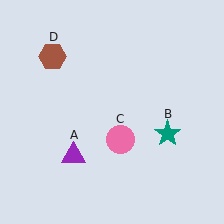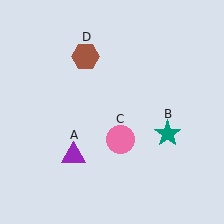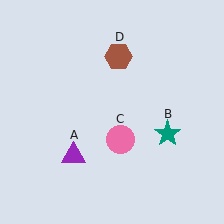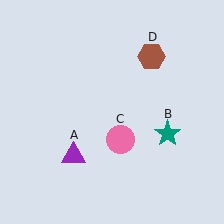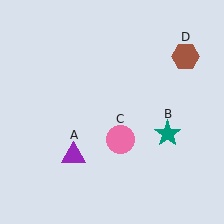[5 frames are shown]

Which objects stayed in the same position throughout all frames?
Purple triangle (object A) and teal star (object B) and pink circle (object C) remained stationary.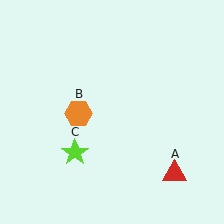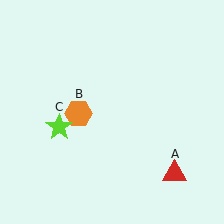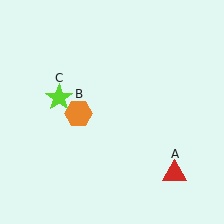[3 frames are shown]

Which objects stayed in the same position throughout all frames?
Red triangle (object A) and orange hexagon (object B) remained stationary.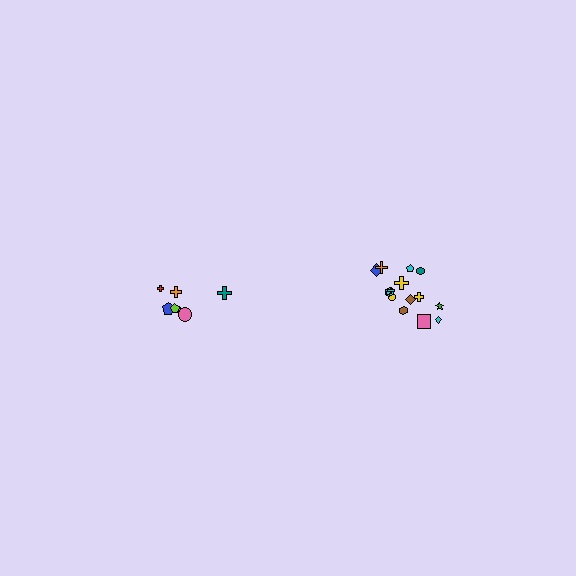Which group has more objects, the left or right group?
The right group.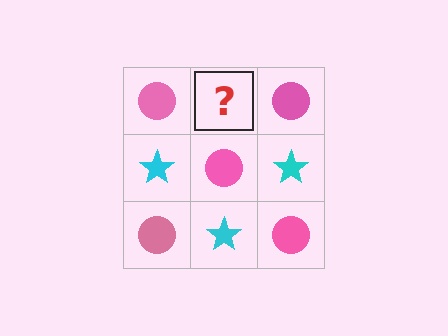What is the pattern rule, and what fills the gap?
The rule is that it alternates pink circle and cyan star in a checkerboard pattern. The gap should be filled with a cyan star.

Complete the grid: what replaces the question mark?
The question mark should be replaced with a cyan star.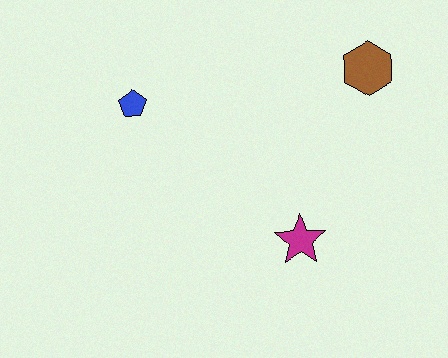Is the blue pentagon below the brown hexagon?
Yes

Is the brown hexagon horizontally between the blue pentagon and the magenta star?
No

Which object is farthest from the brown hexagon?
The blue pentagon is farthest from the brown hexagon.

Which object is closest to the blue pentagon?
The magenta star is closest to the blue pentagon.